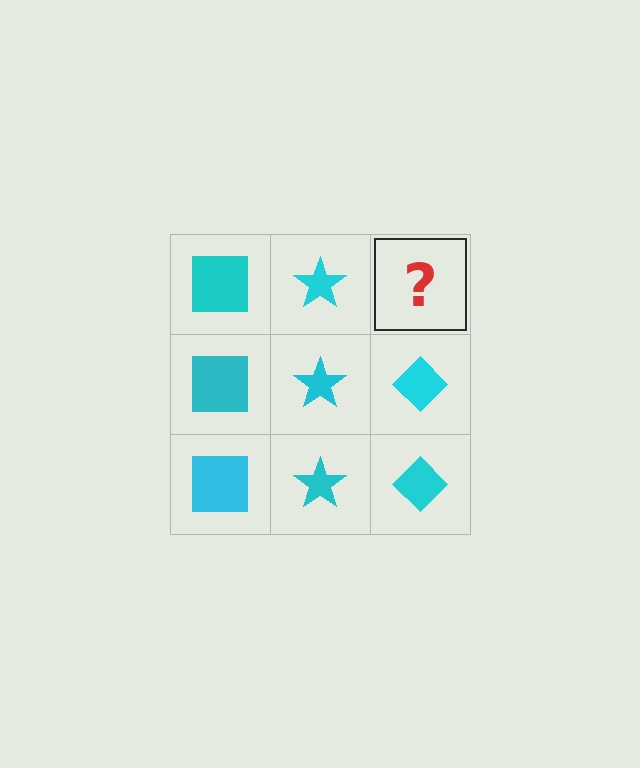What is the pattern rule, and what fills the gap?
The rule is that each column has a consistent shape. The gap should be filled with a cyan diamond.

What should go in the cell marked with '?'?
The missing cell should contain a cyan diamond.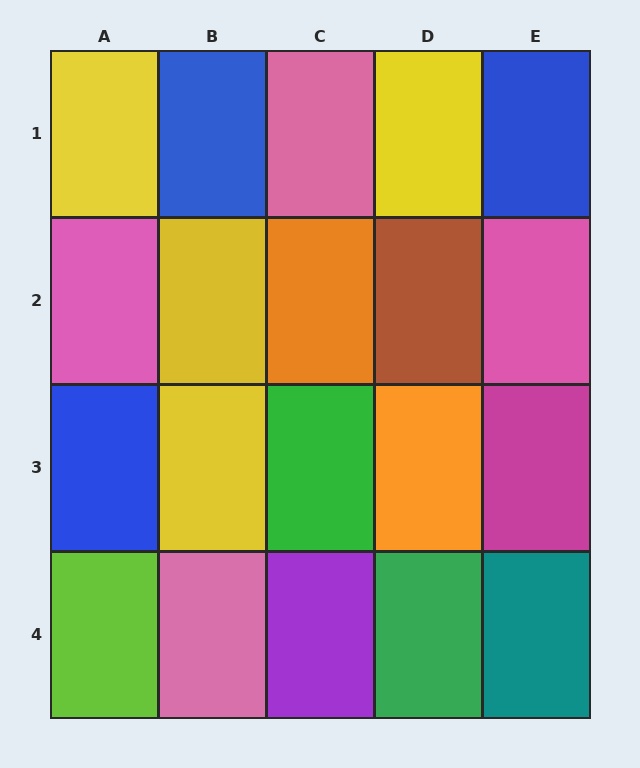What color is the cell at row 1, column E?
Blue.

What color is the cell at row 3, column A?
Blue.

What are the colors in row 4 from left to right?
Lime, pink, purple, green, teal.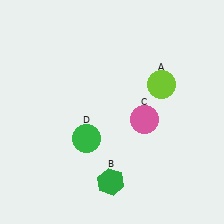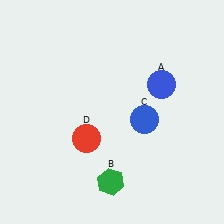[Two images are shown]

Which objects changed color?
A changed from lime to blue. C changed from pink to blue. D changed from green to red.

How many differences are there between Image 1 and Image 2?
There are 3 differences between the two images.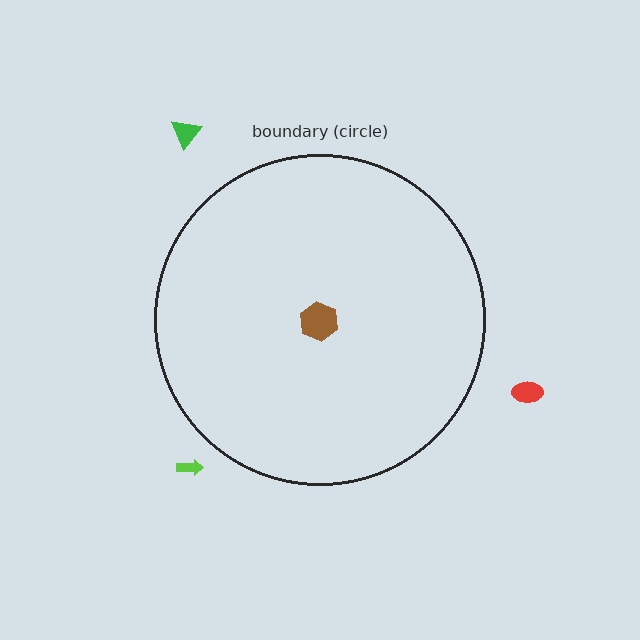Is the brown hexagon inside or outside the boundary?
Inside.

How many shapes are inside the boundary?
1 inside, 3 outside.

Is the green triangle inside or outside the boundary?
Outside.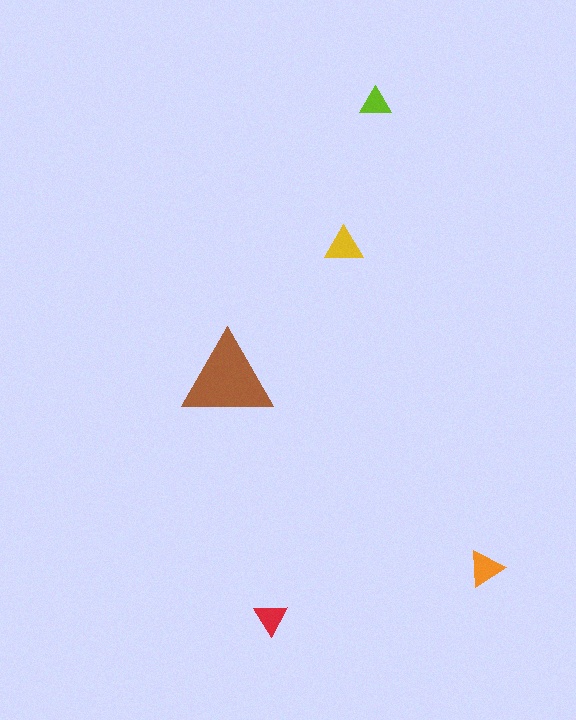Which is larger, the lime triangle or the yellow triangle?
The yellow one.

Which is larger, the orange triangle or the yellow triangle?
The yellow one.